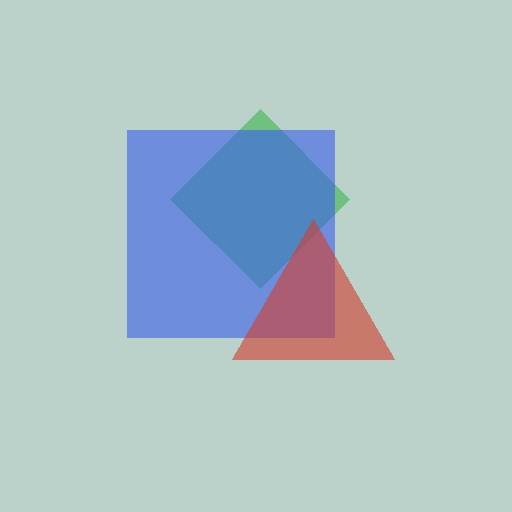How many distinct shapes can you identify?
There are 3 distinct shapes: a green diamond, a blue square, a red triangle.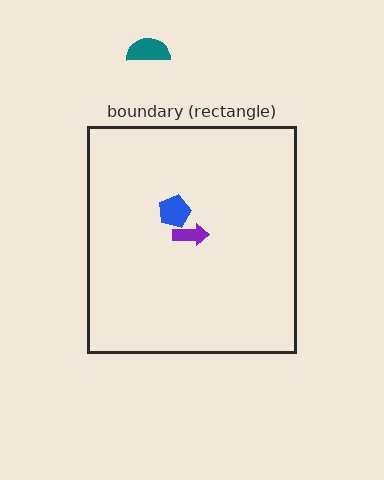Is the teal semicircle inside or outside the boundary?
Outside.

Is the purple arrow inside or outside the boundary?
Inside.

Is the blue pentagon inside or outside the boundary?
Inside.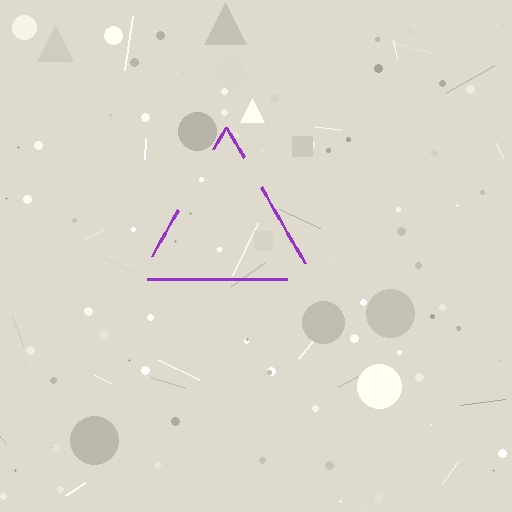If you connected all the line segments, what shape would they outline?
They would outline a triangle.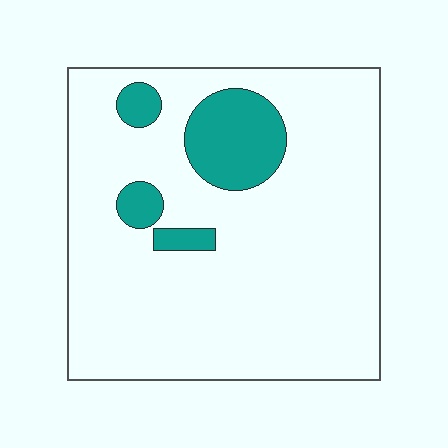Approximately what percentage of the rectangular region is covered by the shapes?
Approximately 15%.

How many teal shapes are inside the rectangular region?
4.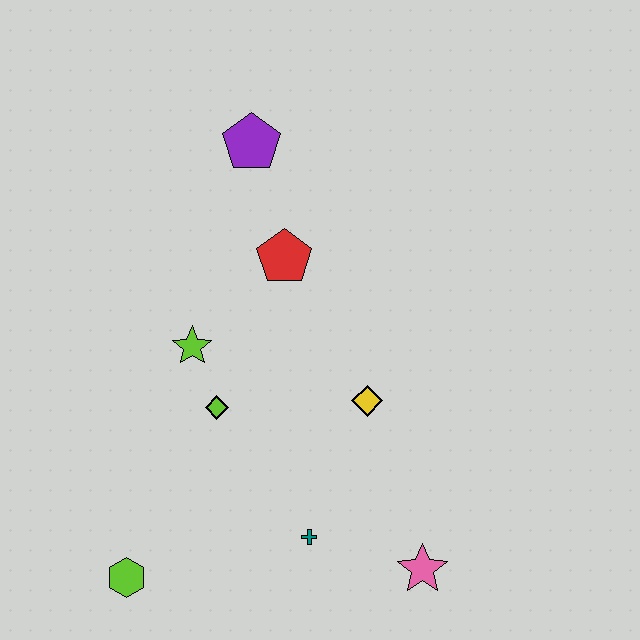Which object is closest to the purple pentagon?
The red pentagon is closest to the purple pentagon.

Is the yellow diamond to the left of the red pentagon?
No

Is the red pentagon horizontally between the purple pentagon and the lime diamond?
No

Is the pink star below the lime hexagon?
No